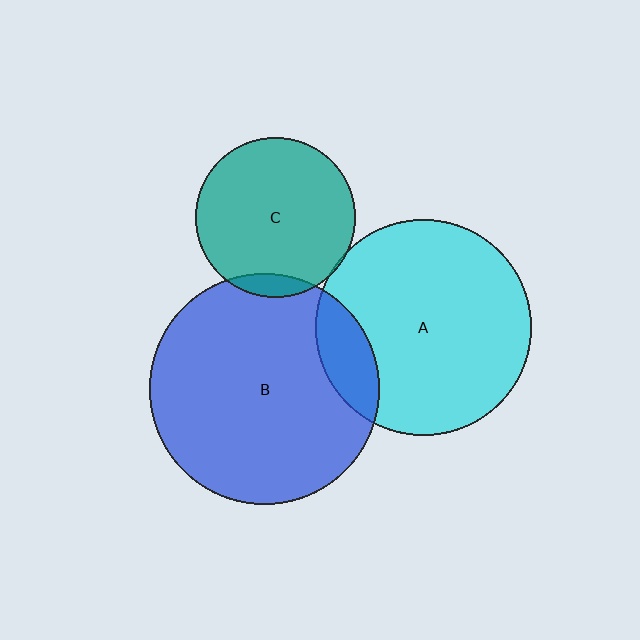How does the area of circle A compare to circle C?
Approximately 1.8 times.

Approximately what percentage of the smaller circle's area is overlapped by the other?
Approximately 15%.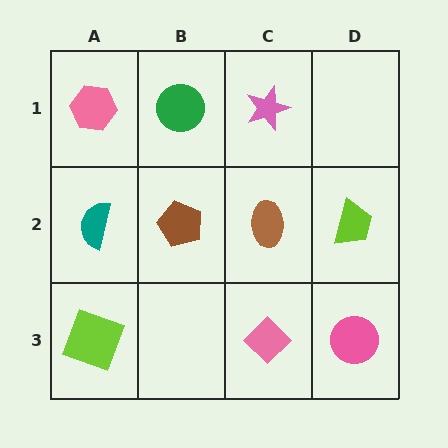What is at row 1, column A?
A pink hexagon.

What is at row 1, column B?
A green circle.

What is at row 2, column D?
A lime trapezoid.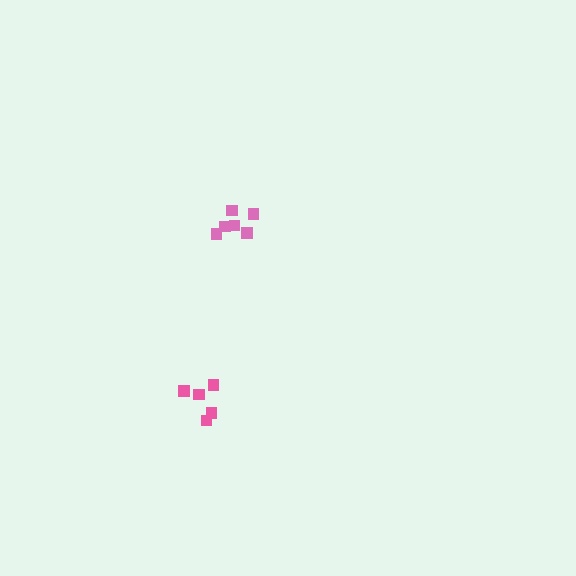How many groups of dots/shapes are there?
There are 2 groups.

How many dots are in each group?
Group 1: 5 dots, Group 2: 6 dots (11 total).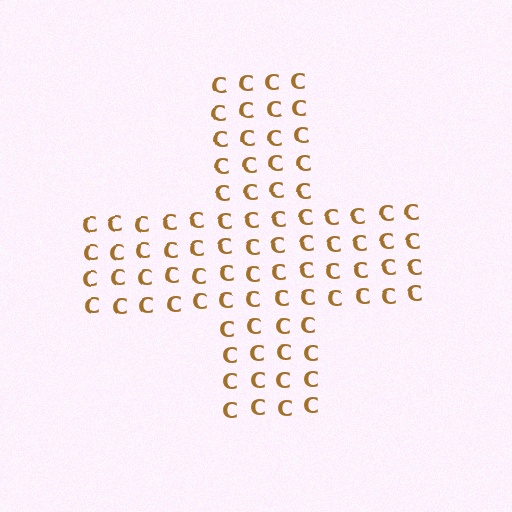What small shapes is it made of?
It is made of small letter C's.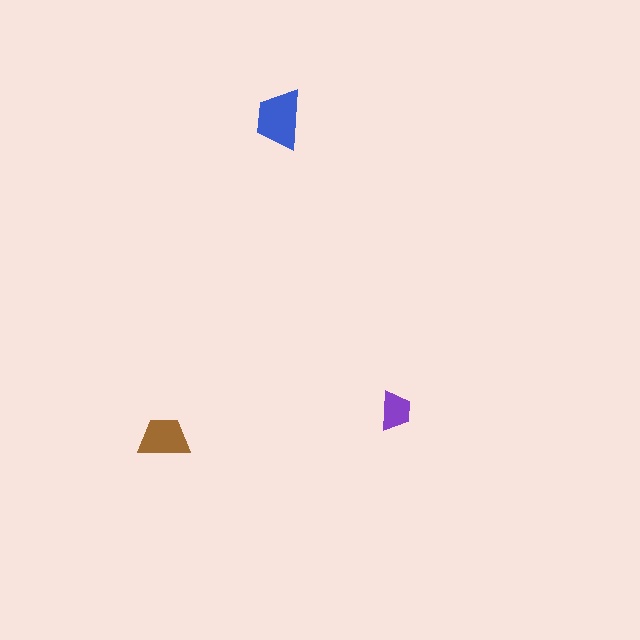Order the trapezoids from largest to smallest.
the blue one, the brown one, the purple one.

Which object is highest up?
The blue trapezoid is topmost.